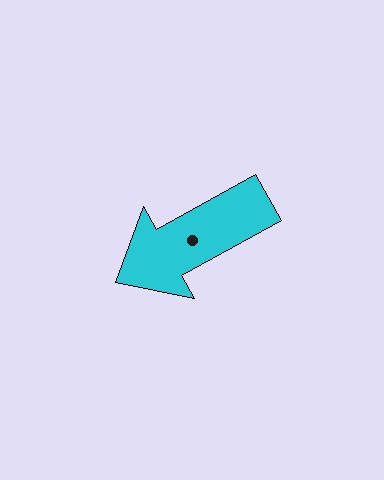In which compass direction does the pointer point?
Southwest.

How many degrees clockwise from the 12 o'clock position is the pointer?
Approximately 241 degrees.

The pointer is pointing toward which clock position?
Roughly 8 o'clock.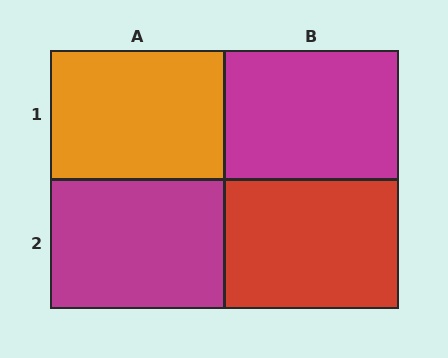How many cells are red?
1 cell is red.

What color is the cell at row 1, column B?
Magenta.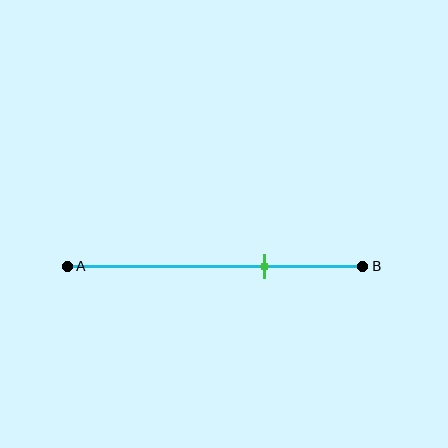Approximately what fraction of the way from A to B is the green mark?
The green mark is approximately 65% of the way from A to B.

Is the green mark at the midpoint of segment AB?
No, the mark is at about 65% from A, not at the 50% midpoint.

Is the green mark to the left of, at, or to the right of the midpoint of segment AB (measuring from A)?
The green mark is to the right of the midpoint of segment AB.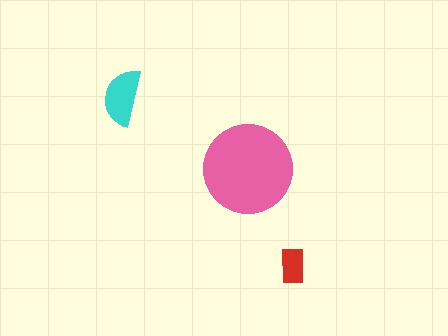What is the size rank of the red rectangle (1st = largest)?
3rd.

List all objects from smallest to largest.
The red rectangle, the cyan semicircle, the pink circle.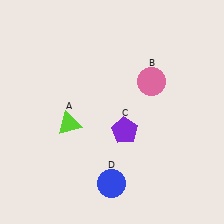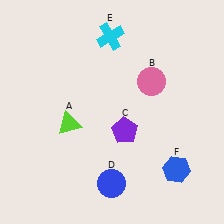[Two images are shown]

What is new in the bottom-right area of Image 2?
A blue hexagon (F) was added in the bottom-right area of Image 2.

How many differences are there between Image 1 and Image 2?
There are 2 differences between the two images.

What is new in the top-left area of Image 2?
A cyan cross (E) was added in the top-left area of Image 2.